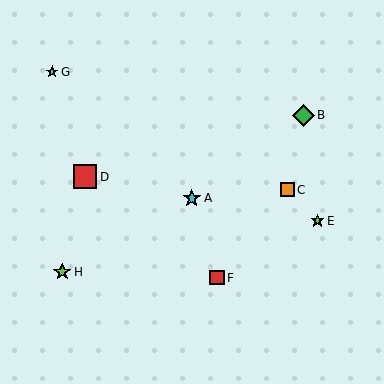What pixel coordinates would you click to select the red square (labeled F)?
Click at (217, 278) to select the red square F.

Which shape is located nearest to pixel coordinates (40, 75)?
The cyan star (labeled G) at (52, 72) is nearest to that location.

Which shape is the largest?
The red square (labeled D) is the largest.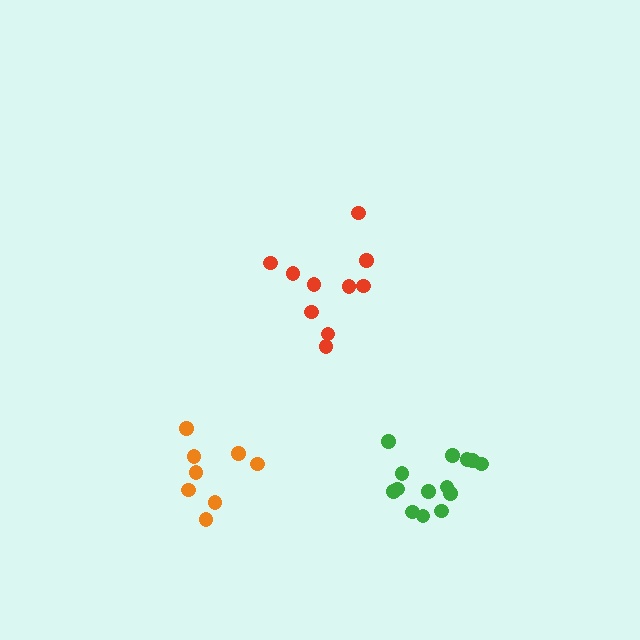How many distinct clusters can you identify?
There are 3 distinct clusters.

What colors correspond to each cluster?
The clusters are colored: green, red, orange.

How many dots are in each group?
Group 1: 14 dots, Group 2: 10 dots, Group 3: 8 dots (32 total).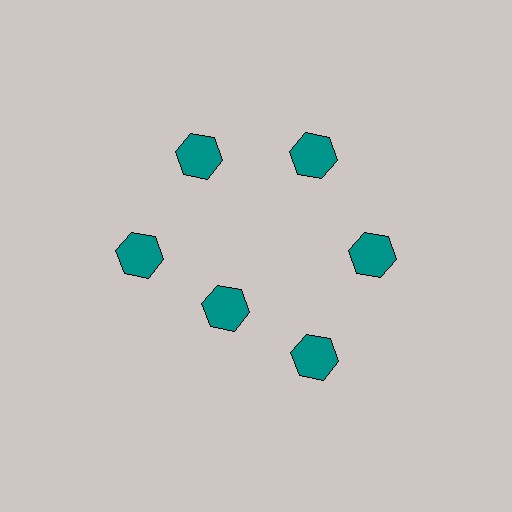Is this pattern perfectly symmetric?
No. The 6 teal hexagons are arranged in a ring, but one element near the 7 o'clock position is pulled inward toward the center, breaking the 6-fold rotational symmetry.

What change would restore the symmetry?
The symmetry would be restored by moving it outward, back onto the ring so that all 6 hexagons sit at equal angles and equal distance from the center.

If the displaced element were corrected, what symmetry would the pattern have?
It would have 6-fold rotational symmetry — the pattern would map onto itself every 60 degrees.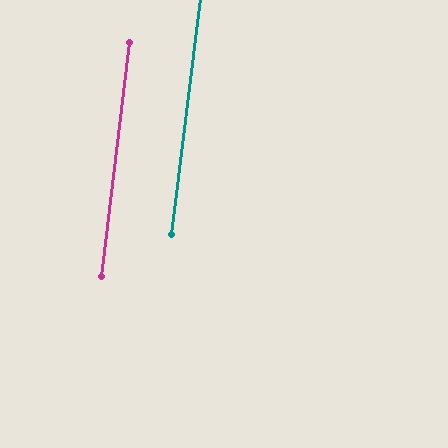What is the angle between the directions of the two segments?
Approximately 0 degrees.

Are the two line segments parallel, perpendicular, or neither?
Parallel — their directions differ by only 0.3°.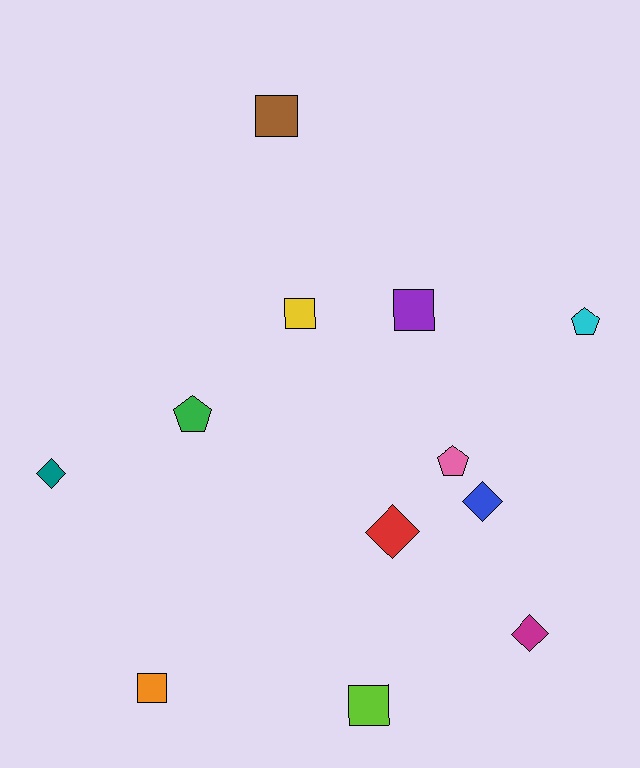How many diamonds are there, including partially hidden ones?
There are 4 diamonds.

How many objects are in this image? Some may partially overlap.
There are 12 objects.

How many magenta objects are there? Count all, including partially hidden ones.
There is 1 magenta object.